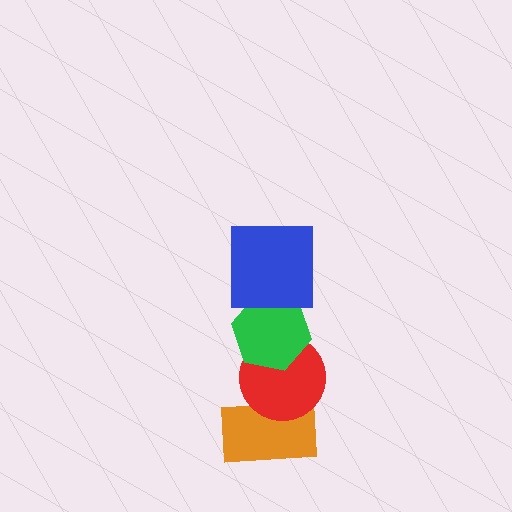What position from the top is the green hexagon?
The green hexagon is 2nd from the top.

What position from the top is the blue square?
The blue square is 1st from the top.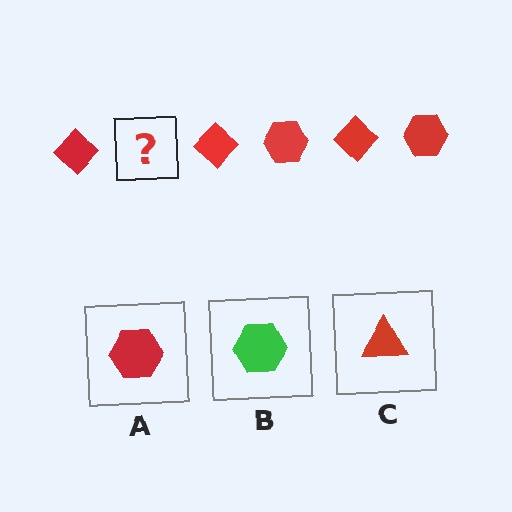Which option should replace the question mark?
Option A.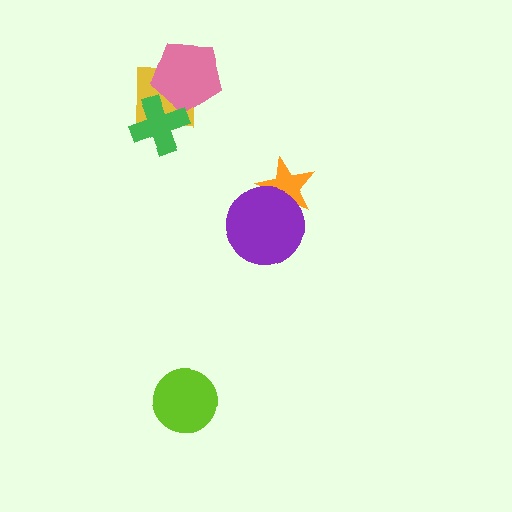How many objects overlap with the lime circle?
0 objects overlap with the lime circle.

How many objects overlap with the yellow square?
2 objects overlap with the yellow square.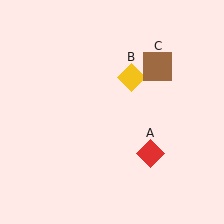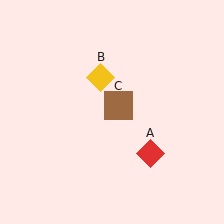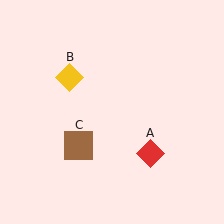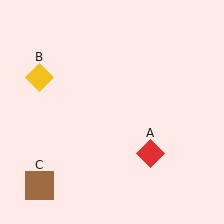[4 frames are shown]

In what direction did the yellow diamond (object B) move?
The yellow diamond (object B) moved left.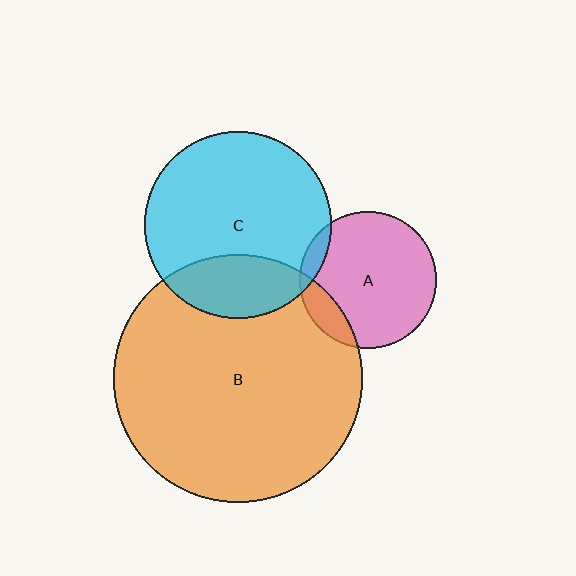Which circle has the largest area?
Circle B (orange).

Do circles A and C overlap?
Yes.